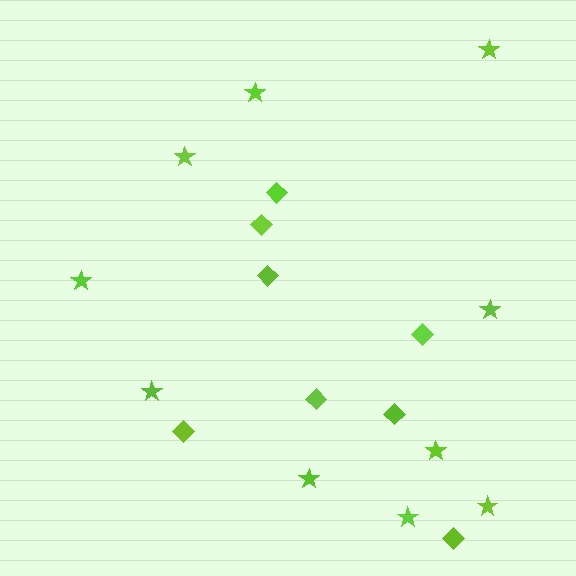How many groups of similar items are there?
There are 2 groups: one group of stars (10) and one group of diamonds (8).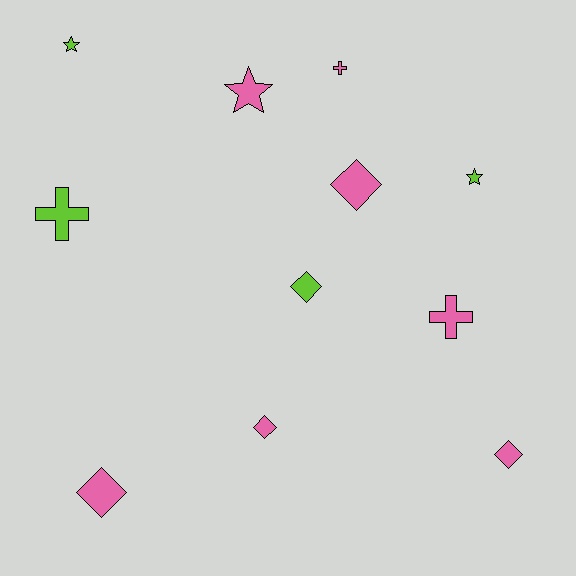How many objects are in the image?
There are 11 objects.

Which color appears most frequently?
Pink, with 7 objects.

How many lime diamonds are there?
There is 1 lime diamond.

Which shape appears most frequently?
Diamond, with 5 objects.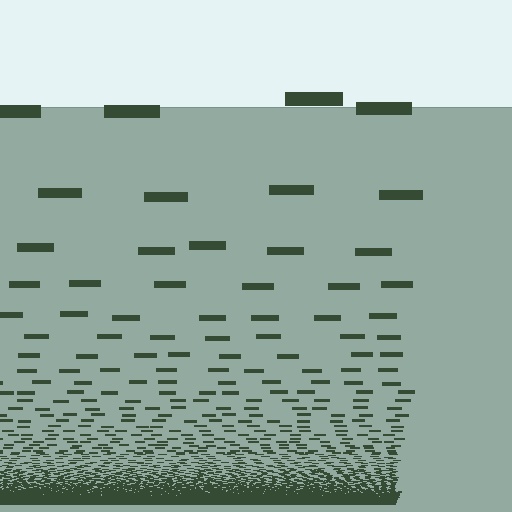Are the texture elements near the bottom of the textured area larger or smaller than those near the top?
Smaller. The gradient is inverted — elements near the bottom are smaller and denser.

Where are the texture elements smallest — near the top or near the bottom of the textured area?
Near the bottom.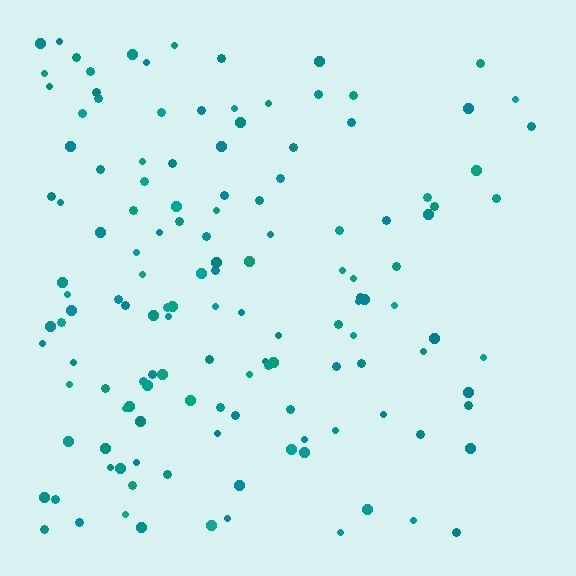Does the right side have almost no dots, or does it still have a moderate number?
Still a moderate number, just noticeably fewer than the left.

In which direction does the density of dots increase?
From right to left, with the left side densest.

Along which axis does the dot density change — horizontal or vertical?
Horizontal.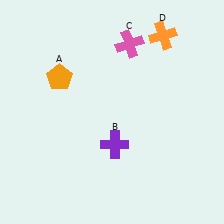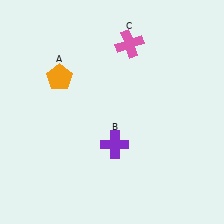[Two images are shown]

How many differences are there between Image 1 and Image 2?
There is 1 difference between the two images.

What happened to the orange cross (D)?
The orange cross (D) was removed in Image 2. It was in the top-right area of Image 1.